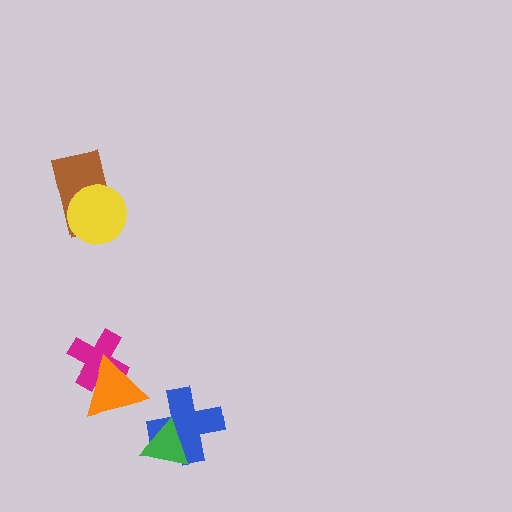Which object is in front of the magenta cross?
The orange triangle is in front of the magenta cross.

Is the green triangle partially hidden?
No, no other shape covers it.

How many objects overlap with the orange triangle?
1 object overlaps with the orange triangle.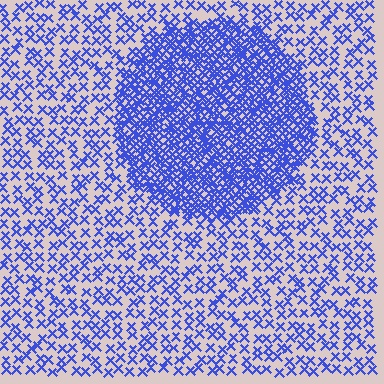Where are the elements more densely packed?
The elements are more densely packed inside the circle boundary.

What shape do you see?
I see a circle.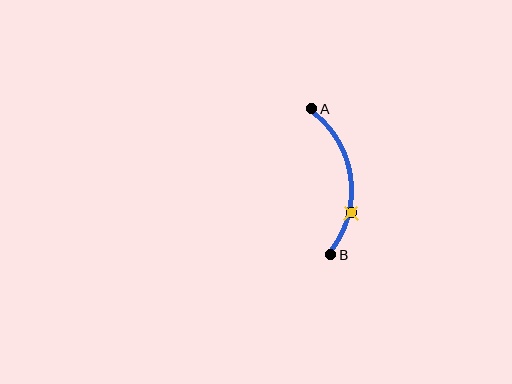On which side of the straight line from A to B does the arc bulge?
The arc bulges to the right of the straight line connecting A and B.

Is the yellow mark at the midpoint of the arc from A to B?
No. The yellow mark lies on the arc but is closer to endpoint B. The arc midpoint would be at the point on the curve equidistant along the arc from both A and B.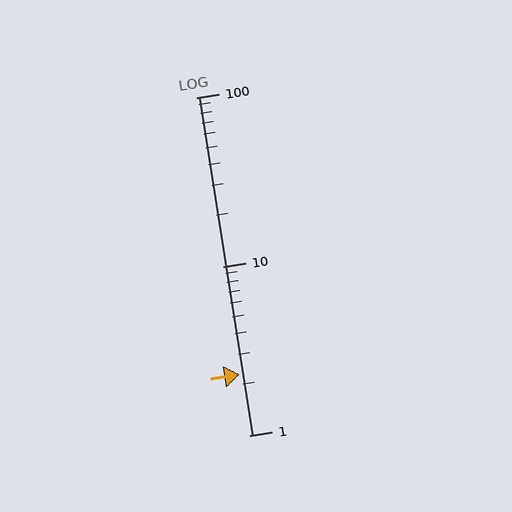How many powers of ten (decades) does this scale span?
The scale spans 2 decades, from 1 to 100.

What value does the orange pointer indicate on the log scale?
The pointer indicates approximately 2.3.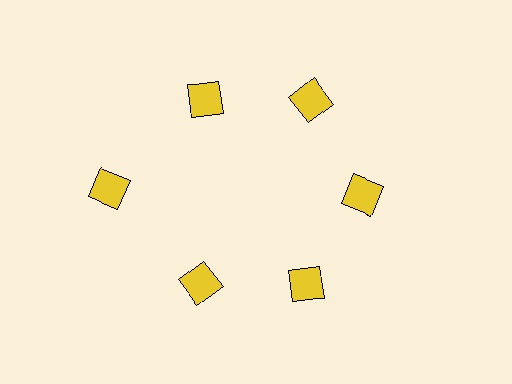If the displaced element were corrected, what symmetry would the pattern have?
It would have 6-fold rotational symmetry — the pattern would map onto itself every 60 degrees.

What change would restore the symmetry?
The symmetry would be restored by moving it inward, back onto the ring so that all 6 diamonds sit at equal angles and equal distance from the center.